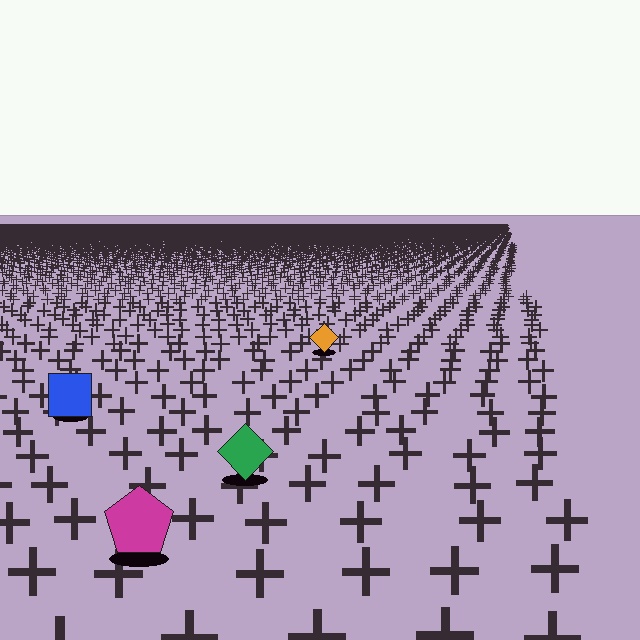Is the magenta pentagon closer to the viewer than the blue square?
Yes. The magenta pentagon is closer — you can tell from the texture gradient: the ground texture is coarser near it.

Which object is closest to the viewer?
The magenta pentagon is closest. The texture marks near it are larger and more spread out.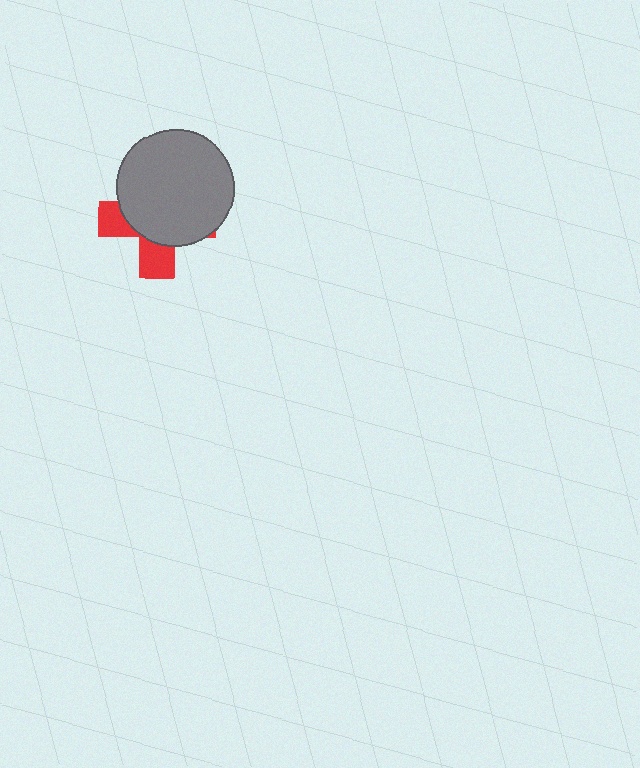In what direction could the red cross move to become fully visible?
The red cross could move toward the lower-left. That would shift it out from behind the gray circle entirely.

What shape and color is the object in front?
The object in front is a gray circle.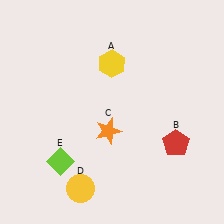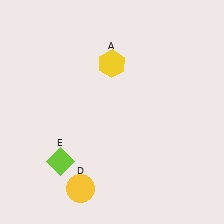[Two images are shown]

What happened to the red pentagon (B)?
The red pentagon (B) was removed in Image 2. It was in the bottom-right area of Image 1.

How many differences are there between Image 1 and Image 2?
There are 2 differences between the two images.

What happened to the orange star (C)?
The orange star (C) was removed in Image 2. It was in the bottom-left area of Image 1.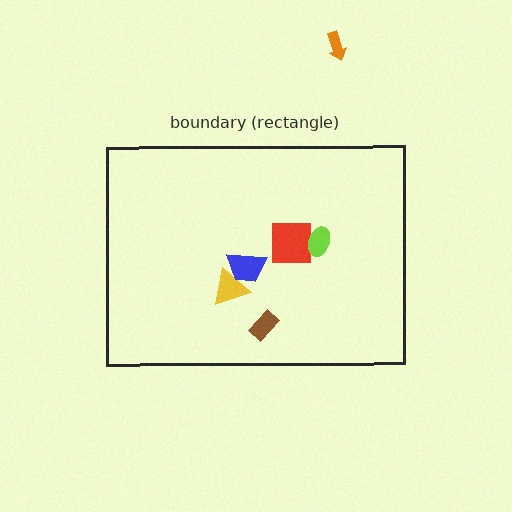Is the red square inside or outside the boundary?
Inside.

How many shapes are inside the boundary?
5 inside, 1 outside.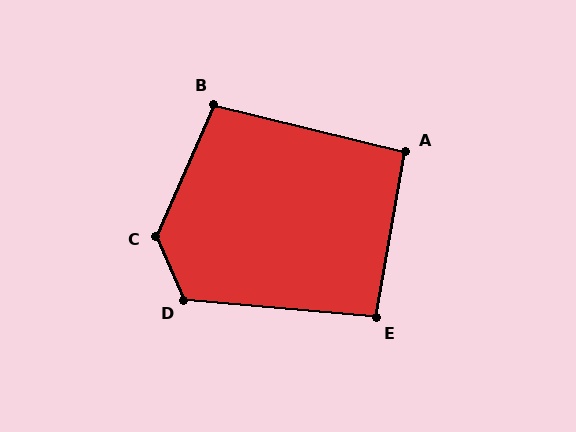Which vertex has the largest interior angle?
C, at approximately 132 degrees.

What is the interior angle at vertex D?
Approximately 119 degrees (obtuse).